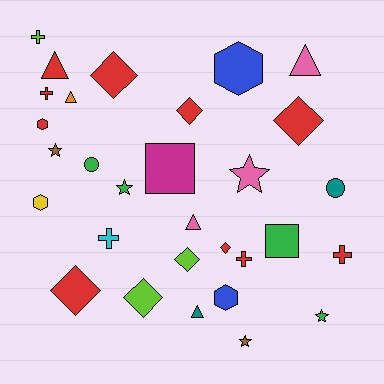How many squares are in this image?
There are 2 squares.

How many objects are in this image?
There are 30 objects.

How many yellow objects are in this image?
There is 1 yellow object.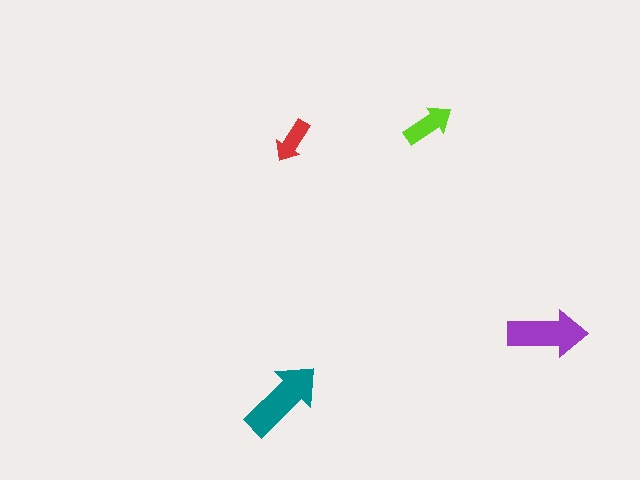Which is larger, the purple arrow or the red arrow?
The purple one.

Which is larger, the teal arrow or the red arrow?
The teal one.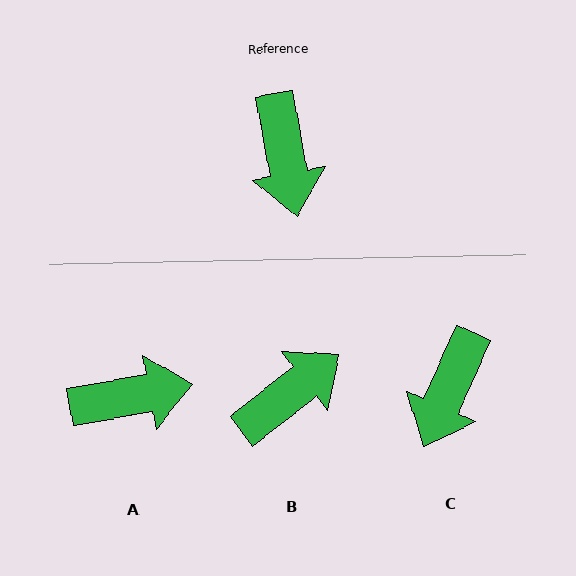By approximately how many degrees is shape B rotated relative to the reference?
Approximately 118 degrees counter-clockwise.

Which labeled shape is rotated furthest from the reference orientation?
B, about 118 degrees away.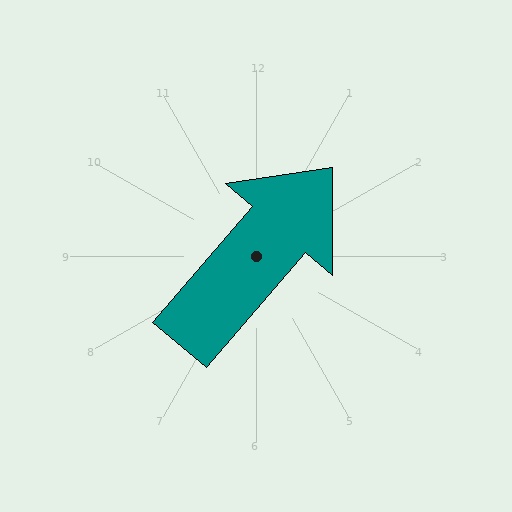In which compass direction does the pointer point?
Northeast.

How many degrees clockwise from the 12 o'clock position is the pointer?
Approximately 41 degrees.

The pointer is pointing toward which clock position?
Roughly 1 o'clock.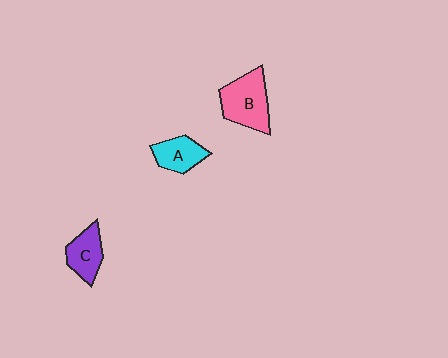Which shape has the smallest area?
Shape A (cyan).